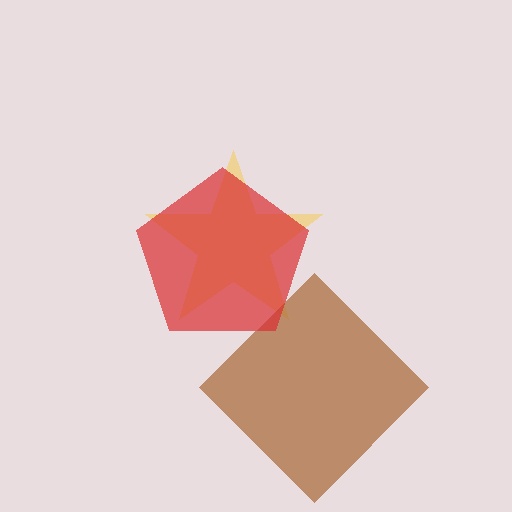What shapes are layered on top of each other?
The layered shapes are: a yellow star, a brown diamond, a red pentagon.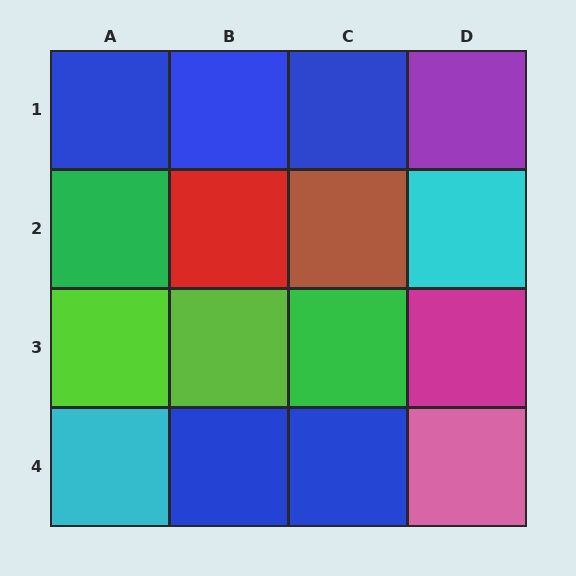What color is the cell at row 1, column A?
Blue.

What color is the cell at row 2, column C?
Brown.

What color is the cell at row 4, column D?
Pink.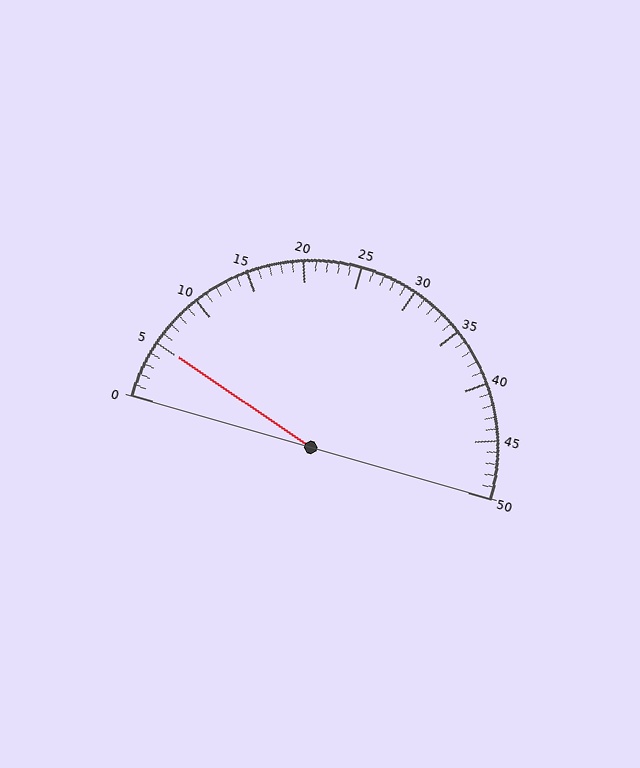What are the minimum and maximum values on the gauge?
The gauge ranges from 0 to 50.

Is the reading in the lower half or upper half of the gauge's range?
The reading is in the lower half of the range (0 to 50).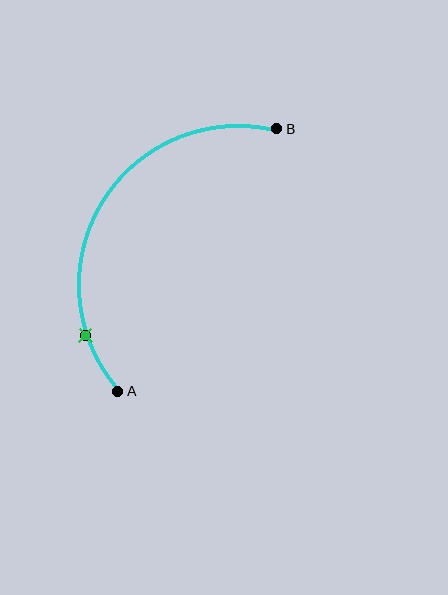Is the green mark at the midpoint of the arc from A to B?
No. The green mark lies on the arc but is closer to endpoint A. The arc midpoint would be at the point on the curve equidistant along the arc from both A and B.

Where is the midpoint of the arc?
The arc midpoint is the point on the curve farthest from the straight line joining A and B. It sits to the left of that line.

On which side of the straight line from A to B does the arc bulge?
The arc bulges to the left of the straight line connecting A and B.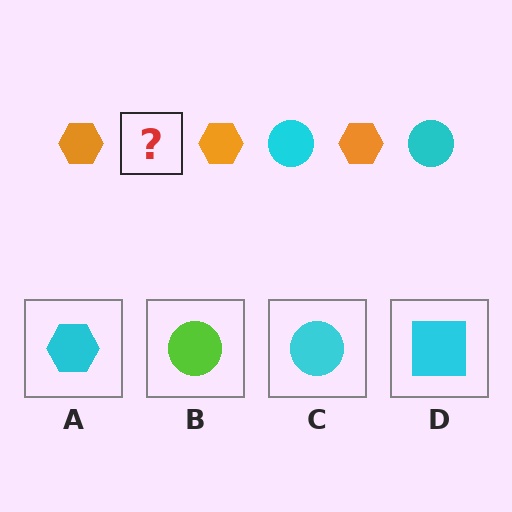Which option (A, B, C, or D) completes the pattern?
C.